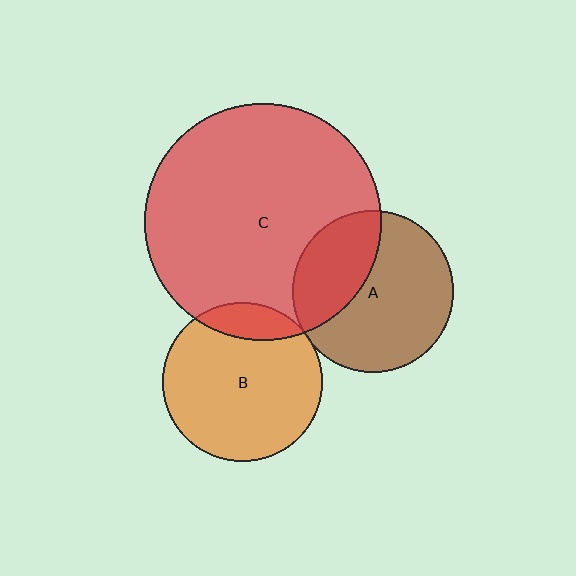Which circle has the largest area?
Circle C (red).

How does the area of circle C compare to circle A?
Approximately 2.2 times.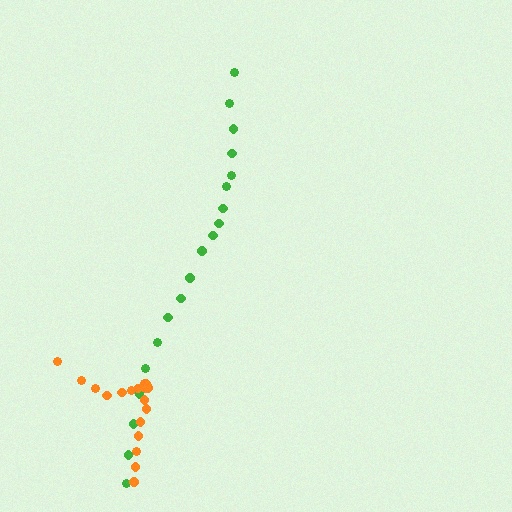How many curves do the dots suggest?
There are 2 distinct paths.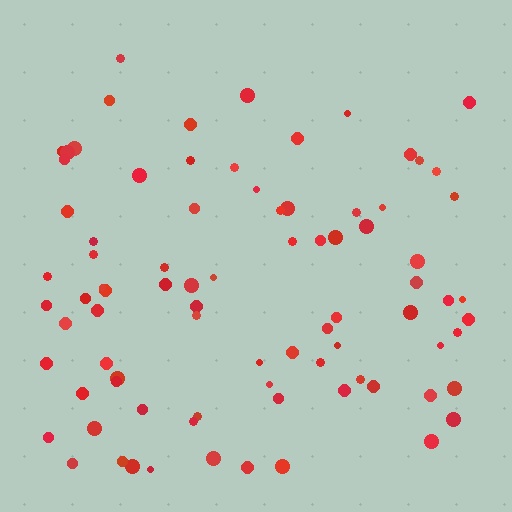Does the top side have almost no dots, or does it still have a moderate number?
Still a moderate number, just noticeably fewer than the bottom.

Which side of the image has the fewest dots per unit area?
The top.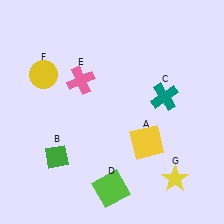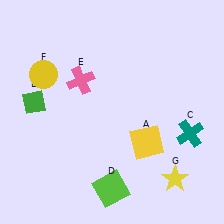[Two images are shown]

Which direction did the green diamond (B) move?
The green diamond (B) moved up.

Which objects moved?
The objects that moved are: the green diamond (B), the teal cross (C).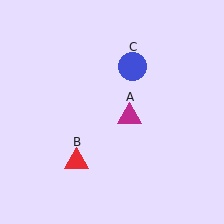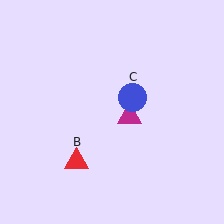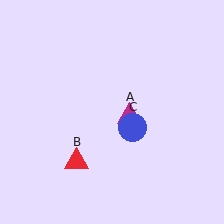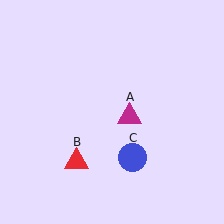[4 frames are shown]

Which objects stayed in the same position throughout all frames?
Magenta triangle (object A) and red triangle (object B) remained stationary.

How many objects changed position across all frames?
1 object changed position: blue circle (object C).